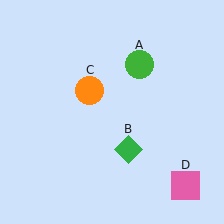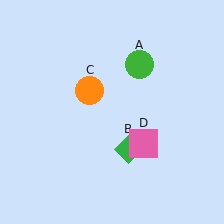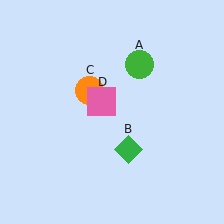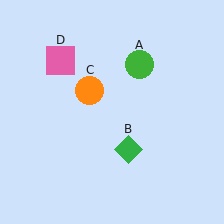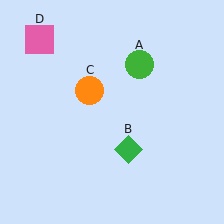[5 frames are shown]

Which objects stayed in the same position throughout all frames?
Green circle (object A) and green diamond (object B) and orange circle (object C) remained stationary.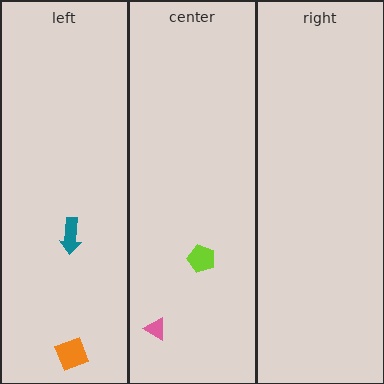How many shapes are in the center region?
2.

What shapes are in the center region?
The lime pentagon, the pink triangle.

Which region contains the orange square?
The left region.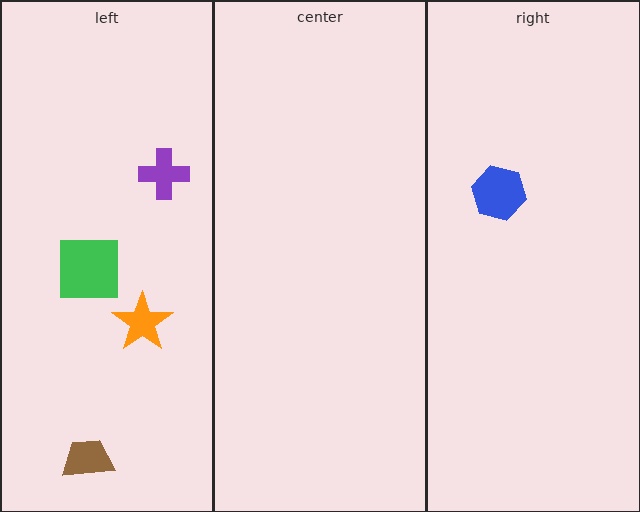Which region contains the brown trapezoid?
The left region.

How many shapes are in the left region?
4.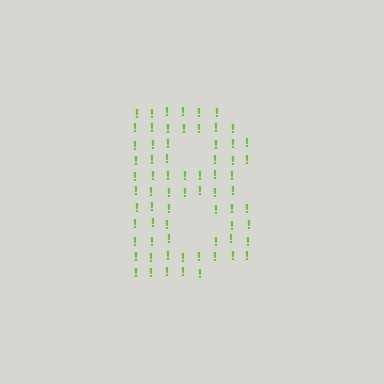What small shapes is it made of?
It is made of small exclamation marks.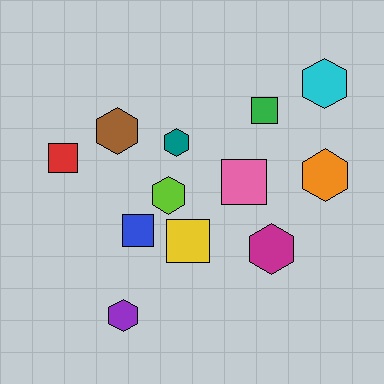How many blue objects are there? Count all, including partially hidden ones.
There is 1 blue object.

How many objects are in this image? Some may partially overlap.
There are 12 objects.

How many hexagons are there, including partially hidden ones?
There are 7 hexagons.